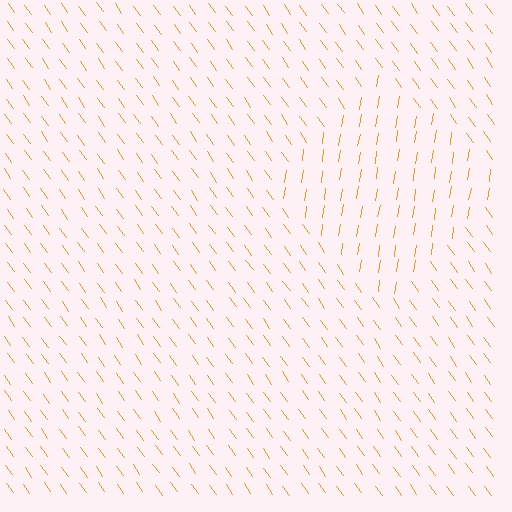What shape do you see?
I see a diamond.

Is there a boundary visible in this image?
Yes, there is a texture boundary formed by a change in line orientation.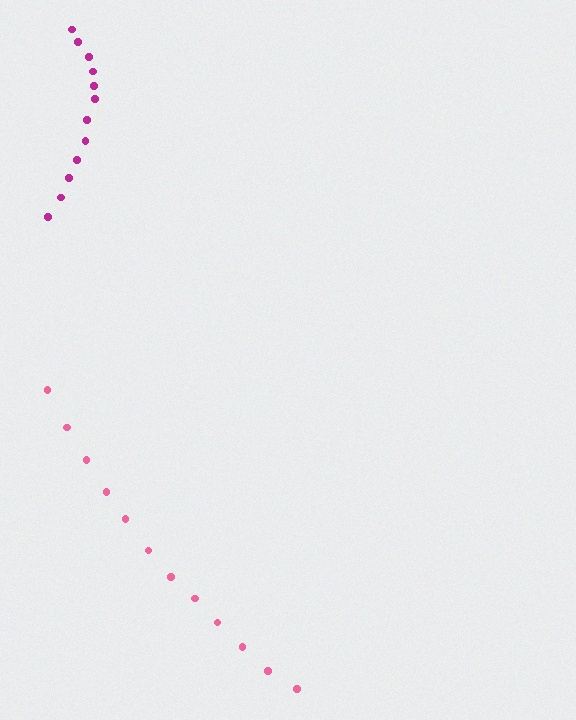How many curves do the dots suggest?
There are 2 distinct paths.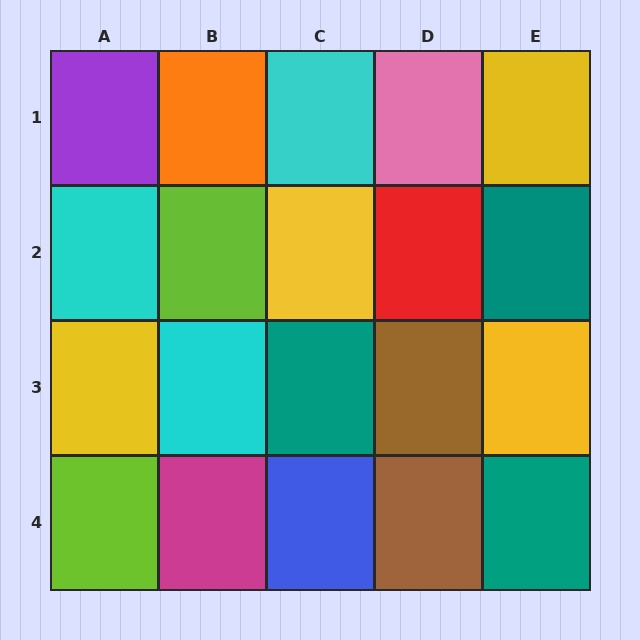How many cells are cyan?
3 cells are cyan.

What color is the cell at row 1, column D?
Pink.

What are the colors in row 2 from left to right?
Cyan, lime, yellow, red, teal.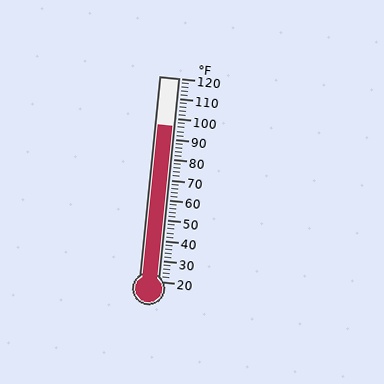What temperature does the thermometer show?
The thermometer shows approximately 96°F.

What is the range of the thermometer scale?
The thermometer scale ranges from 20°F to 120°F.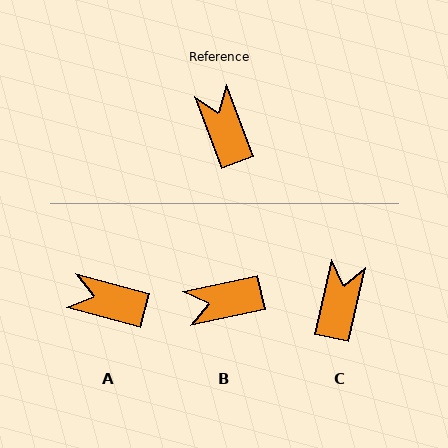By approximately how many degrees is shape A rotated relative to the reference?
Approximately 54 degrees counter-clockwise.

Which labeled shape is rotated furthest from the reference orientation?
B, about 82 degrees away.